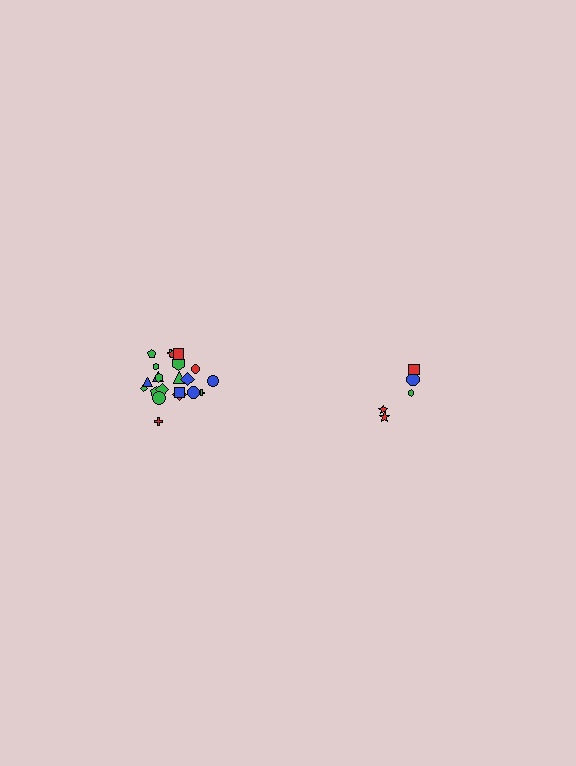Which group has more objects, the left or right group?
The left group.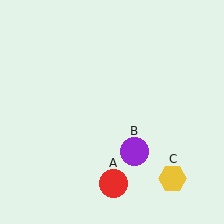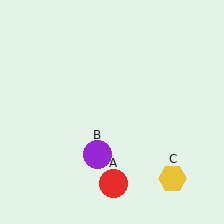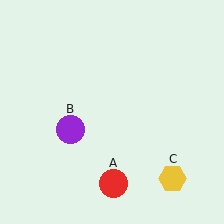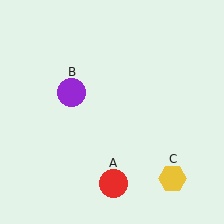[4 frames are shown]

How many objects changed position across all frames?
1 object changed position: purple circle (object B).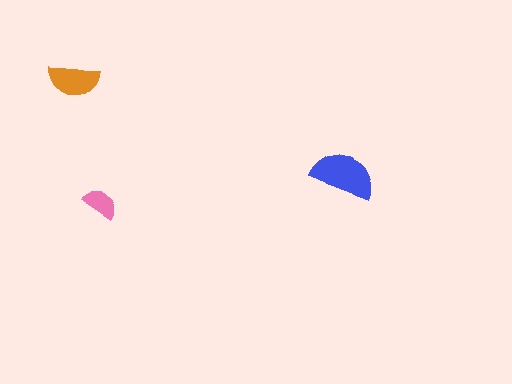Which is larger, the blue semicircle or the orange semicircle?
The blue one.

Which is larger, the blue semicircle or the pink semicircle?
The blue one.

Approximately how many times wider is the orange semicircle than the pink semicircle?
About 1.5 times wider.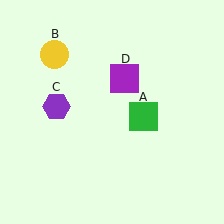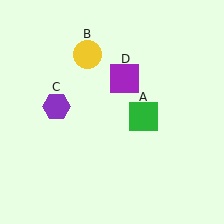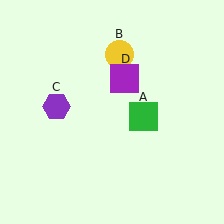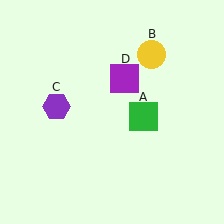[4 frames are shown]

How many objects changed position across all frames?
1 object changed position: yellow circle (object B).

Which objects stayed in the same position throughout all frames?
Green square (object A) and purple hexagon (object C) and purple square (object D) remained stationary.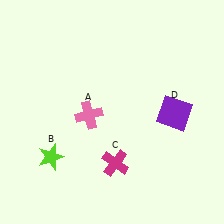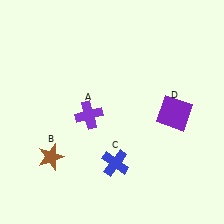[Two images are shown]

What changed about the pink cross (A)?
In Image 1, A is pink. In Image 2, it changed to purple.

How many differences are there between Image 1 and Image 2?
There are 3 differences between the two images.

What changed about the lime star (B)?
In Image 1, B is lime. In Image 2, it changed to brown.